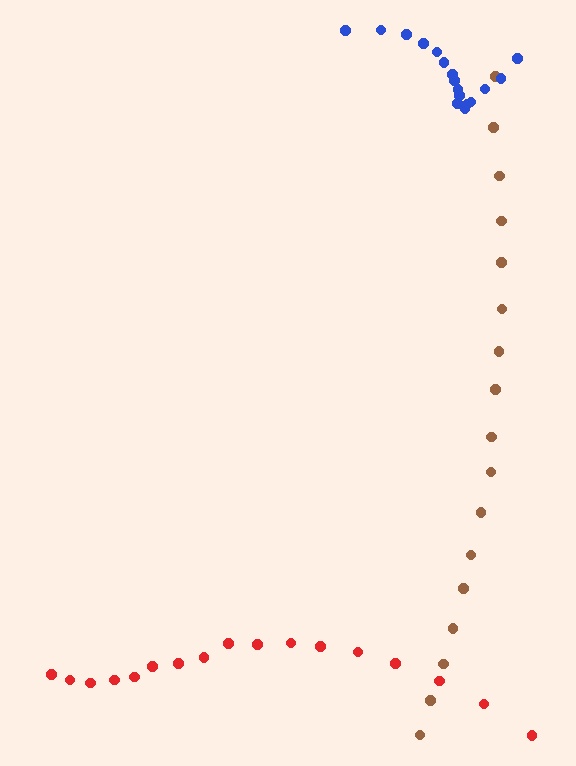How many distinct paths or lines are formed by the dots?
There are 3 distinct paths.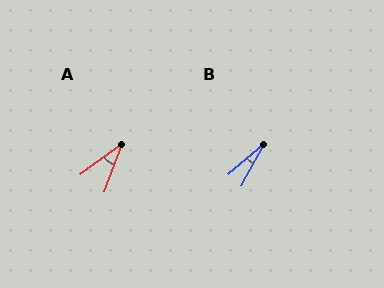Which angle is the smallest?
B, at approximately 21 degrees.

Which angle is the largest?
A, at approximately 33 degrees.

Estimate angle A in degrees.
Approximately 33 degrees.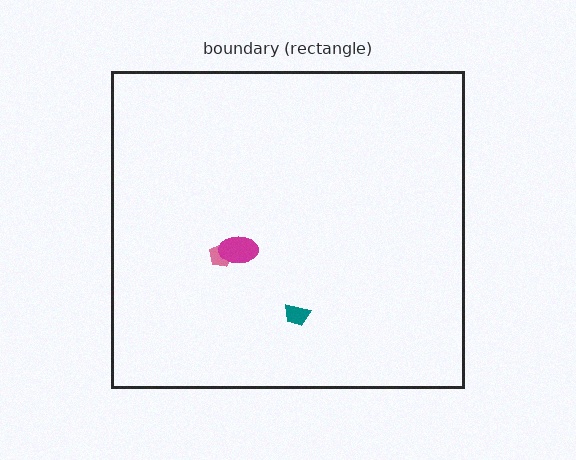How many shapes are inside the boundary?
3 inside, 0 outside.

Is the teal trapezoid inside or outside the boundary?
Inside.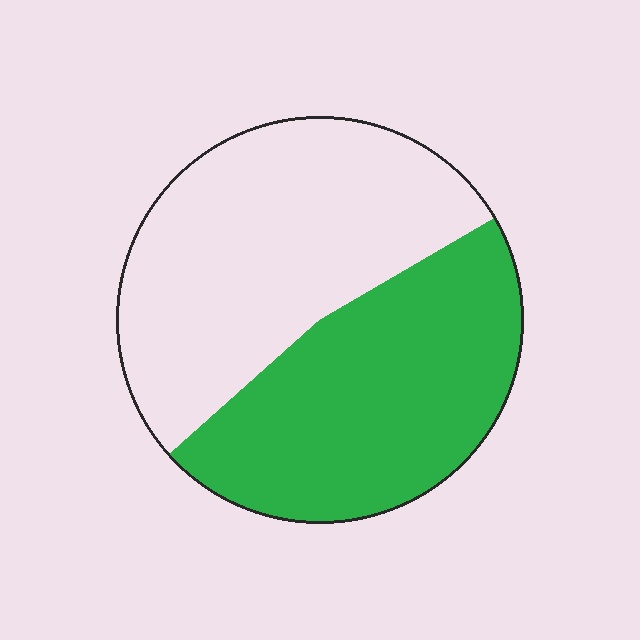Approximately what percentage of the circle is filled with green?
Approximately 45%.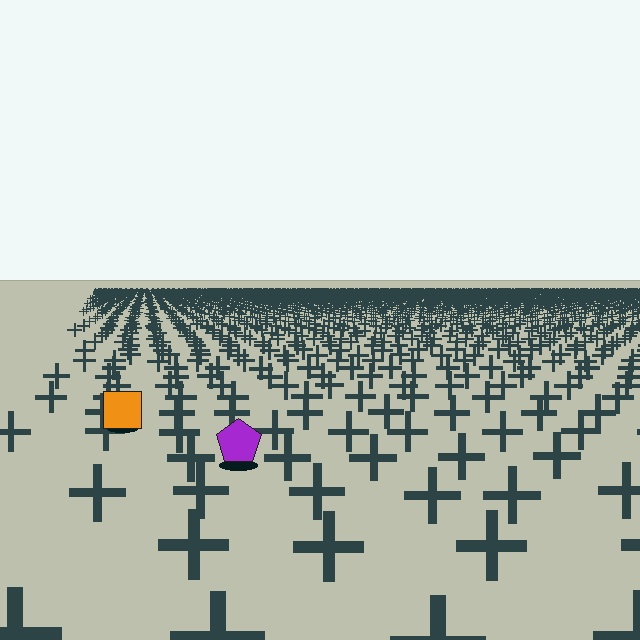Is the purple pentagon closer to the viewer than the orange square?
Yes. The purple pentagon is closer — you can tell from the texture gradient: the ground texture is coarser near it.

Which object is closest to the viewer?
The purple pentagon is closest. The texture marks near it are larger and more spread out.